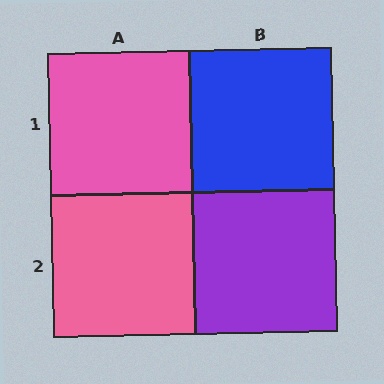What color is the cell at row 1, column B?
Blue.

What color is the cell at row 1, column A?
Pink.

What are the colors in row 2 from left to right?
Pink, purple.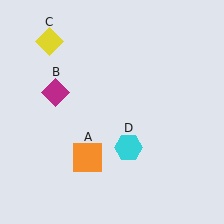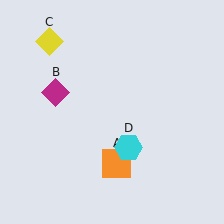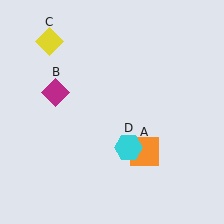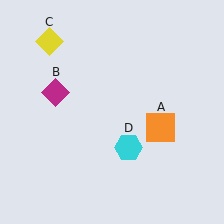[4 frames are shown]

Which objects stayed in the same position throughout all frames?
Magenta diamond (object B) and yellow diamond (object C) and cyan hexagon (object D) remained stationary.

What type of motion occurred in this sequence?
The orange square (object A) rotated counterclockwise around the center of the scene.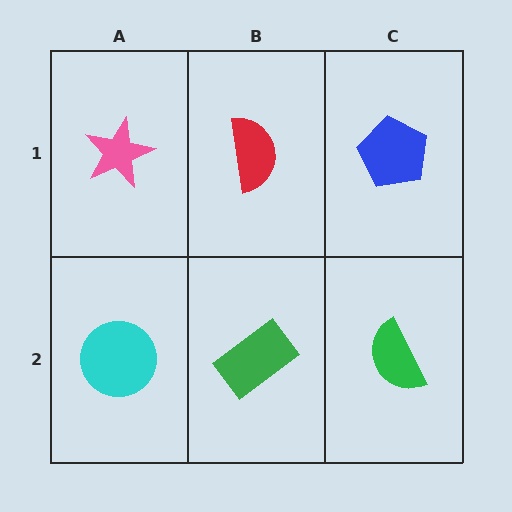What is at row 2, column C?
A green semicircle.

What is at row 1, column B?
A red semicircle.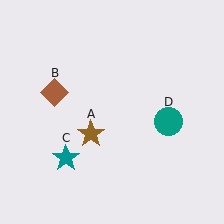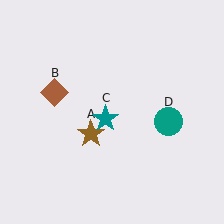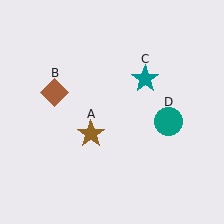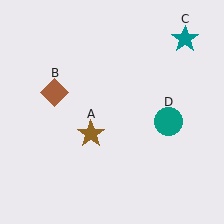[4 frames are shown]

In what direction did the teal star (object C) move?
The teal star (object C) moved up and to the right.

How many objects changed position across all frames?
1 object changed position: teal star (object C).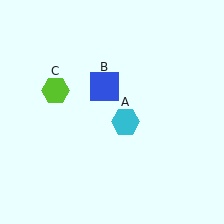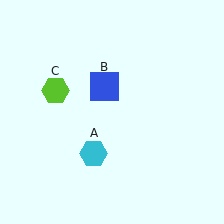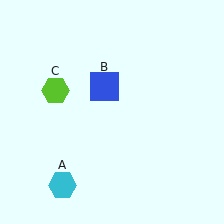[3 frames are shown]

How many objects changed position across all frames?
1 object changed position: cyan hexagon (object A).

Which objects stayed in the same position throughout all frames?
Blue square (object B) and lime hexagon (object C) remained stationary.